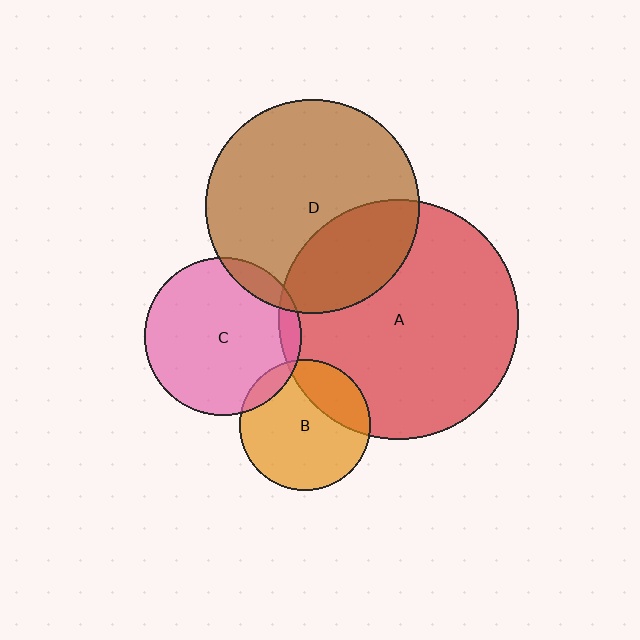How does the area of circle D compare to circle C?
Approximately 1.8 times.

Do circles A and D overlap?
Yes.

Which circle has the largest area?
Circle A (red).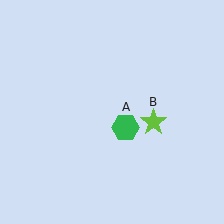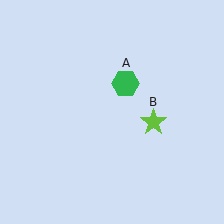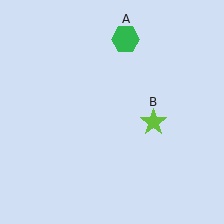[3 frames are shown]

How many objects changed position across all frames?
1 object changed position: green hexagon (object A).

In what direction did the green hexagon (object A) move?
The green hexagon (object A) moved up.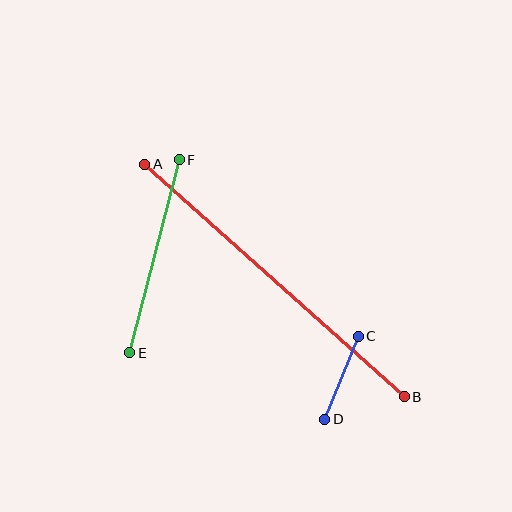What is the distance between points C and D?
The distance is approximately 89 pixels.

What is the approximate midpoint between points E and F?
The midpoint is at approximately (155, 256) pixels.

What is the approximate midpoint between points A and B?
The midpoint is at approximately (275, 281) pixels.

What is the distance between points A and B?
The distance is approximately 348 pixels.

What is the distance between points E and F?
The distance is approximately 199 pixels.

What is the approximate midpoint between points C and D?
The midpoint is at approximately (341, 378) pixels.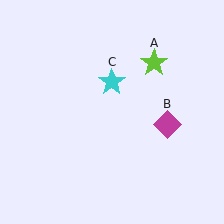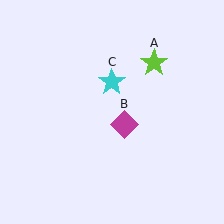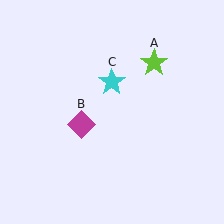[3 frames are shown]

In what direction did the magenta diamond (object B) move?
The magenta diamond (object B) moved left.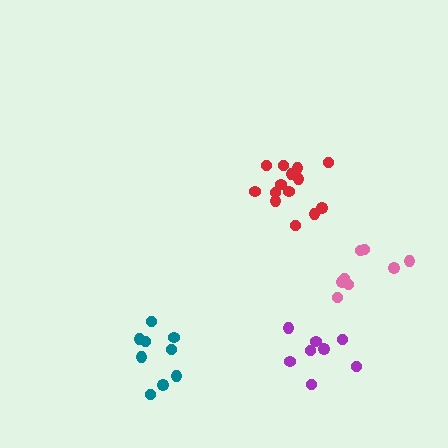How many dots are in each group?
Group 1: 8 dots, Group 2: 14 dots, Group 3: 9 dots, Group 4: 8 dots (39 total).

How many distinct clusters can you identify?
There are 4 distinct clusters.